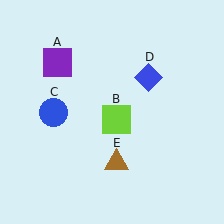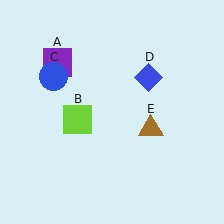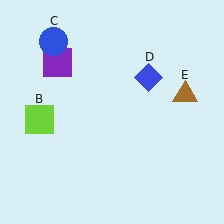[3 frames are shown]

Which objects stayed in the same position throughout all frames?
Purple square (object A) and blue diamond (object D) remained stationary.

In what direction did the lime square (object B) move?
The lime square (object B) moved left.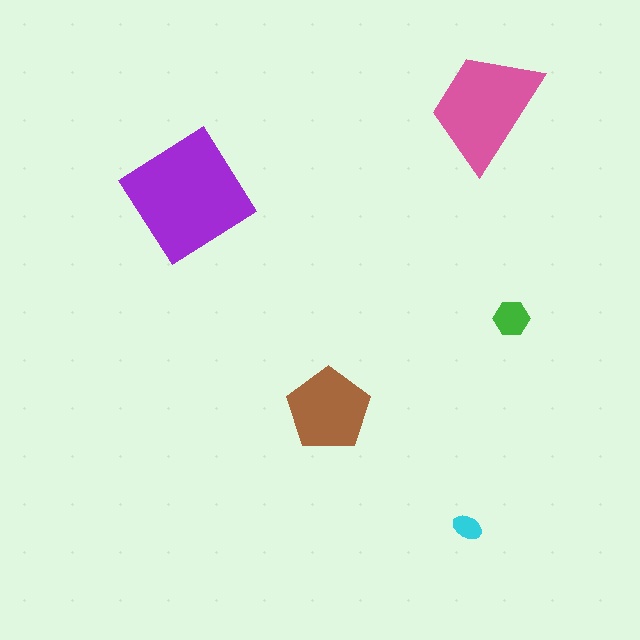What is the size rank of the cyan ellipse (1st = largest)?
5th.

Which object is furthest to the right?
The green hexagon is rightmost.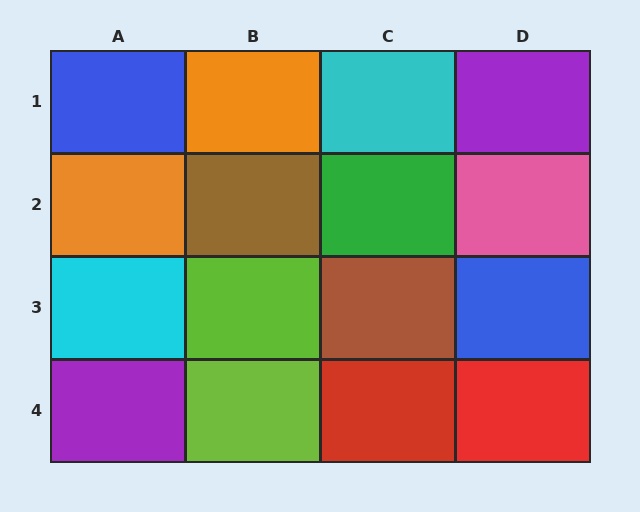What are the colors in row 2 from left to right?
Orange, brown, green, pink.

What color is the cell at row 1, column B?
Orange.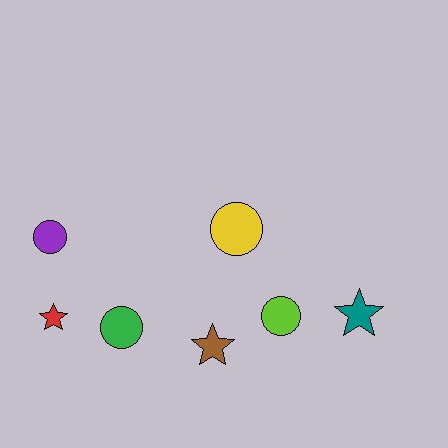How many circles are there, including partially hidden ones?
There are 4 circles.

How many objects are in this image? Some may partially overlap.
There are 7 objects.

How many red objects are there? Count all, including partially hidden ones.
There is 1 red object.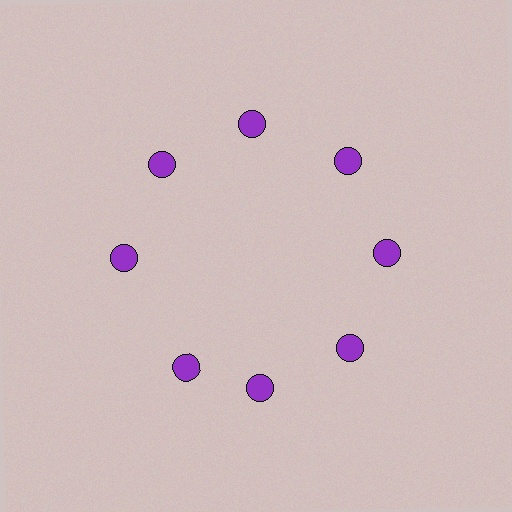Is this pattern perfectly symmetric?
No. The 8 purple circles are arranged in a ring, but one element near the 8 o'clock position is rotated out of alignment along the ring, breaking the 8-fold rotational symmetry.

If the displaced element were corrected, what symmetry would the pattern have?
It would have 8-fold rotational symmetry — the pattern would map onto itself every 45 degrees.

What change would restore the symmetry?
The symmetry would be restored by rotating it back into even spacing with its neighbors so that all 8 circles sit at equal angles and equal distance from the center.